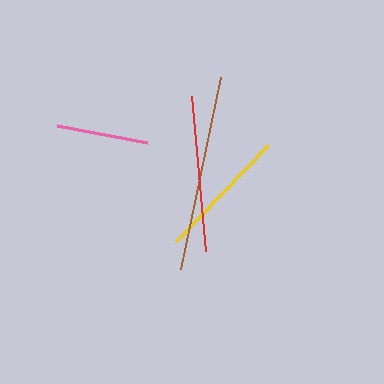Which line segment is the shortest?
The pink line is the shortest at approximately 91 pixels.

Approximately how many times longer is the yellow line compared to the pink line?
The yellow line is approximately 1.5 times the length of the pink line.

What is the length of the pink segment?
The pink segment is approximately 91 pixels long.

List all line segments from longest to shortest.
From longest to shortest: brown, red, yellow, pink.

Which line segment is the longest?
The brown line is the longest at approximately 196 pixels.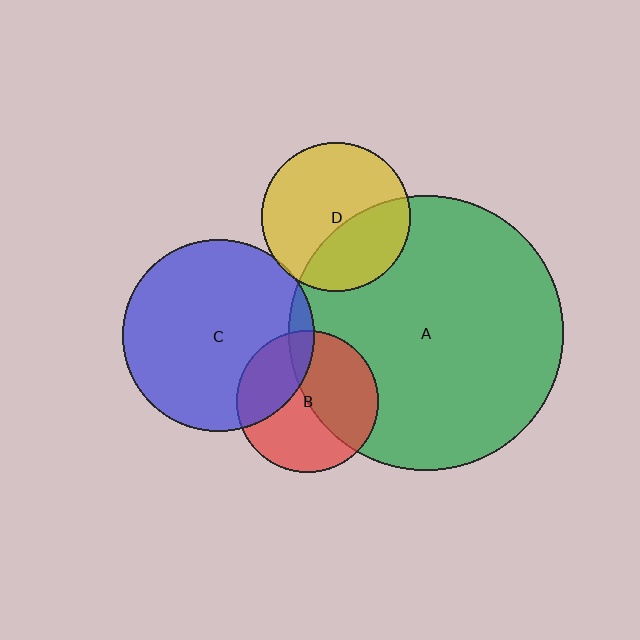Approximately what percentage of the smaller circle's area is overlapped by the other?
Approximately 5%.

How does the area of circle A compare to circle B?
Approximately 3.7 times.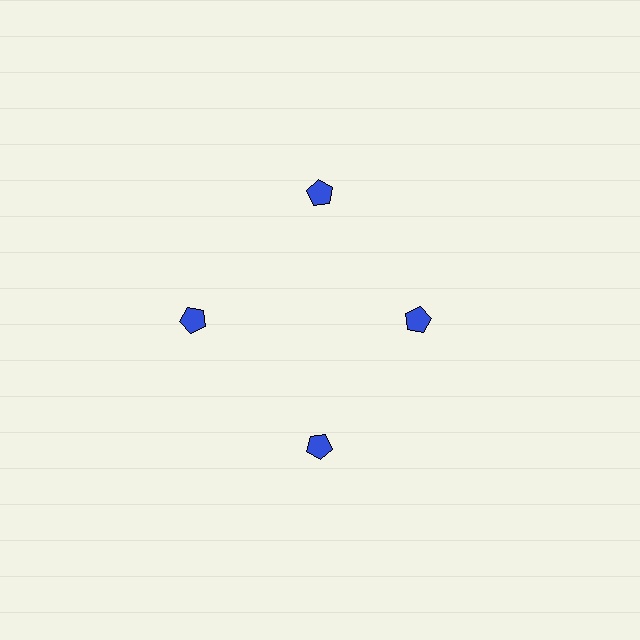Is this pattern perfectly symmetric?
No. The 4 blue pentagons are arranged in a ring, but one element near the 3 o'clock position is pulled inward toward the center, breaking the 4-fold rotational symmetry.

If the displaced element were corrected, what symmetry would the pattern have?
It would have 4-fold rotational symmetry — the pattern would map onto itself every 90 degrees.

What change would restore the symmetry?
The symmetry would be restored by moving it outward, back onto the ring so that all 4 pentagons sit at equal angles and equal distance from the center.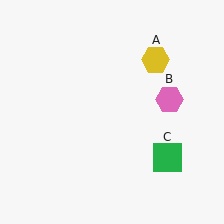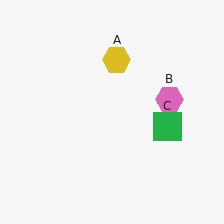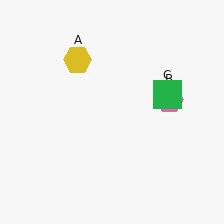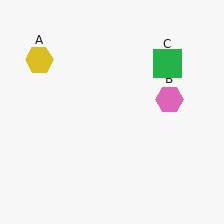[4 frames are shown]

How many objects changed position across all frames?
2 objects changed position: yellow hexagon (object A), green square (object C).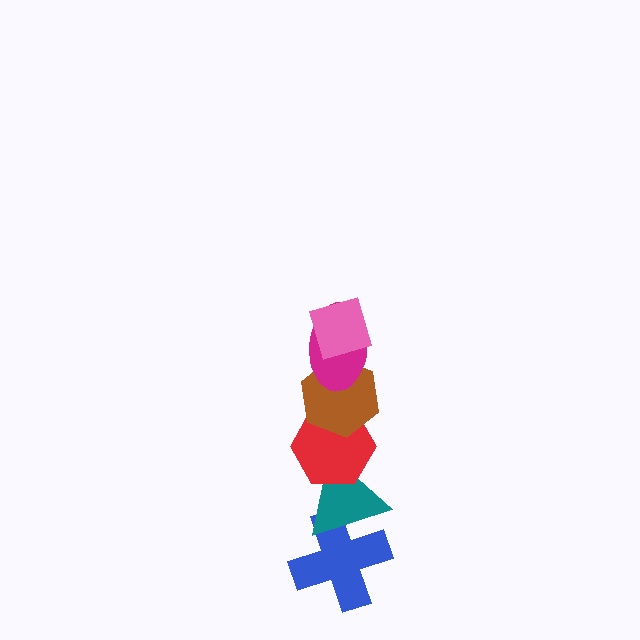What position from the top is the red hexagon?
The red hexagon is 4th from the top.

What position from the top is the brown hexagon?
The brown hexagon is 3rd from the top.